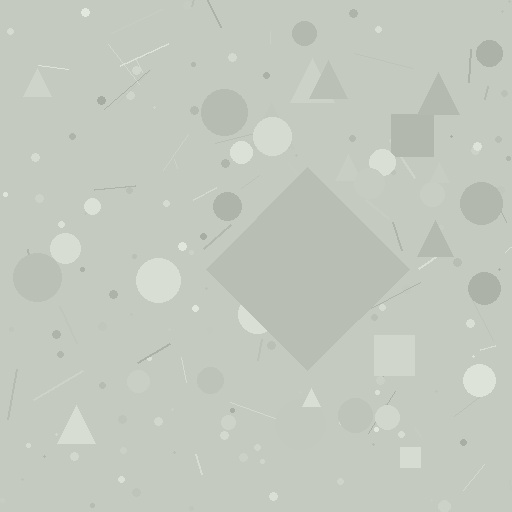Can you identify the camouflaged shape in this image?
The camouflaged shape is a diamond.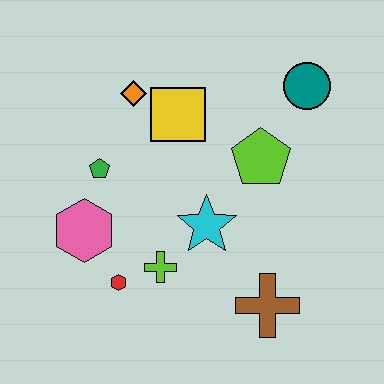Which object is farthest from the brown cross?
The orange diamond is farthest from the brown cross.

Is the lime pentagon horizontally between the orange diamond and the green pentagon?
No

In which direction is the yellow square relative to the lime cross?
The yellow square is above the lime cross.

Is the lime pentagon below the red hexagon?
No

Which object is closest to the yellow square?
The orange diamond is closest to the yellow square.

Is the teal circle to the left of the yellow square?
No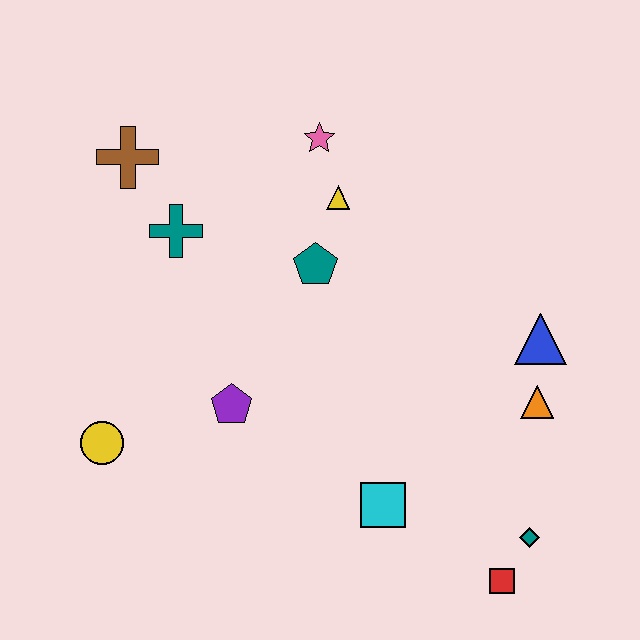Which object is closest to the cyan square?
The red square is closest to the cyan square.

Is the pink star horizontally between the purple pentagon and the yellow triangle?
Yes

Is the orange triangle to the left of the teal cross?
No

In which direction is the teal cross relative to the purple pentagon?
The teal cross is above the purple pentagon.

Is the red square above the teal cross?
No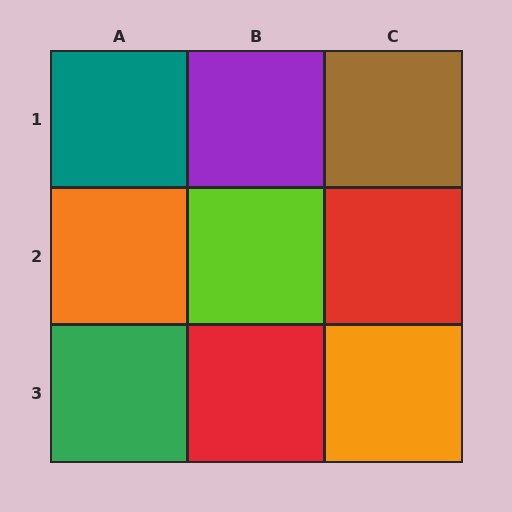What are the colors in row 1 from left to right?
Teal, purple, brown.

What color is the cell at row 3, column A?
Green.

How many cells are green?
1 cell is green.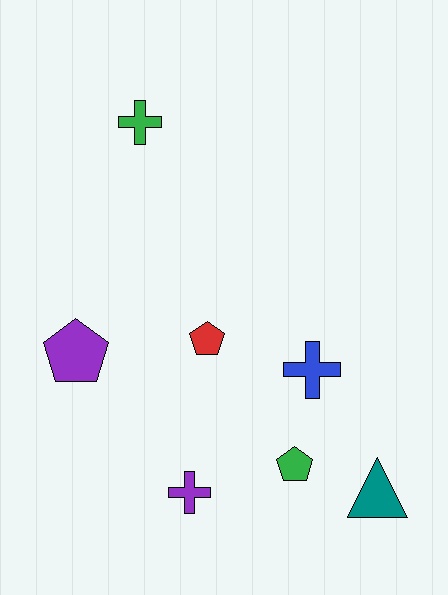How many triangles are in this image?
There is 1 triangle.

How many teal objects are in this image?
There is 1 teal object.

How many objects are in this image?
There are 7 objects.